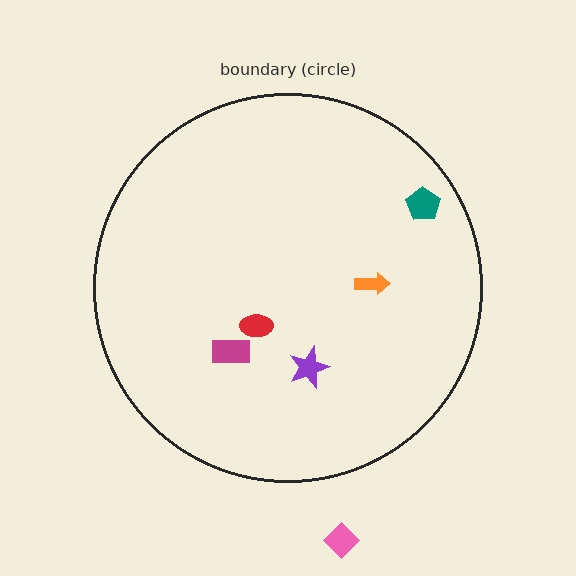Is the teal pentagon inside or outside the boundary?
Inside.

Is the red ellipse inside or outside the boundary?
Inside.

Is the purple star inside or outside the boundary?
Inside.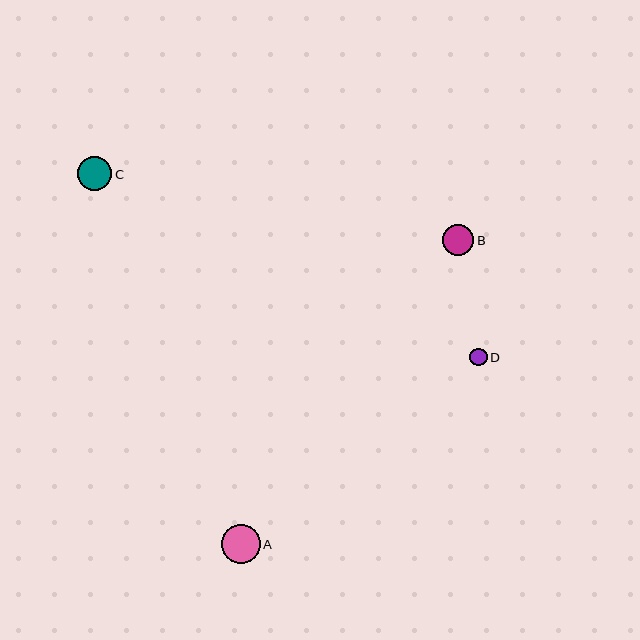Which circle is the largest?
Circle A is the largest with a size of approximately 39 pixels.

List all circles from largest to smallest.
From largest to smallest: A, C, B, D.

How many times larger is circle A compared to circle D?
Circle A is approximately 2.2 times the size of circle D.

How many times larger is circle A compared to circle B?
Circle A is approximately 1.2 times the size of circle B.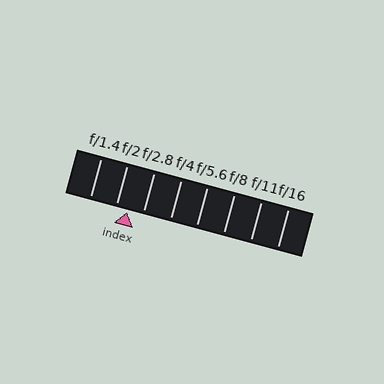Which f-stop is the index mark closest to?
The index mark is closest to f/2.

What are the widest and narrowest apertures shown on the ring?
The widest aperture shown is f/1.4 and the narrowest is f/16.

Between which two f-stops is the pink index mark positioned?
The index mark is between f/2 and f/2.8.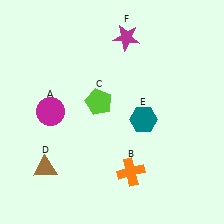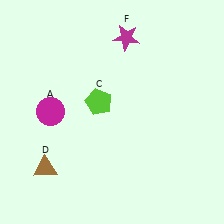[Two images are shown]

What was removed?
The orange cross (B), the teal hexagon (E) were removed in Image 2.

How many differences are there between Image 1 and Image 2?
There are 2 differences between the two images.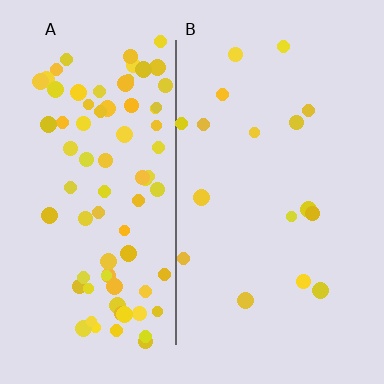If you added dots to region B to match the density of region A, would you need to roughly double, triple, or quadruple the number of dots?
Approximately quadruple.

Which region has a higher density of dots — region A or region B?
A (the left).